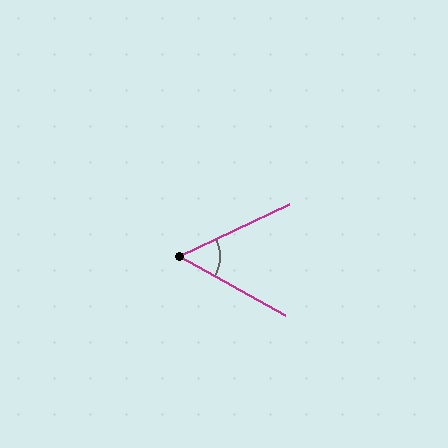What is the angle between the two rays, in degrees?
Approximately 54 degrees.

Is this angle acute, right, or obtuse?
It is acute.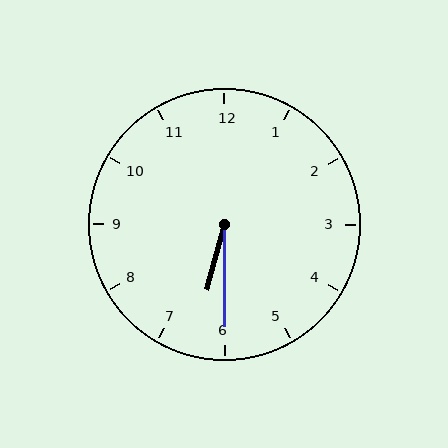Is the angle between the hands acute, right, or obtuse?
It is acute.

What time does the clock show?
6:30.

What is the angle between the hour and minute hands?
Approximately 15 degrees.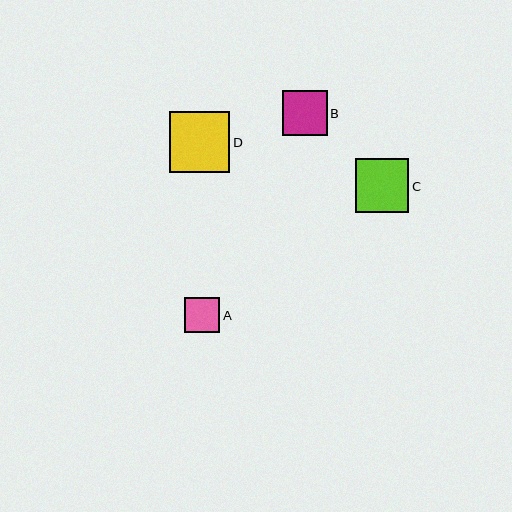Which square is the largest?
Square D is the largest with a size of approximately 60 pixels.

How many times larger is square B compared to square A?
Square B is approximately 1.3 times the size of square A.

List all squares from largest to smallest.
From largest to smallest: D, C, B, A.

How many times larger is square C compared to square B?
Square C is approximately 1.2 times the size of square B.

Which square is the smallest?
Square A is the smallest with a size of approximately 35 pixels.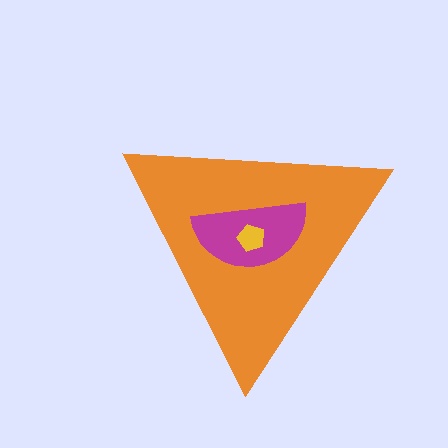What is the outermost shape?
The orange triangle.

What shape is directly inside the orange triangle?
The magenta semicircle.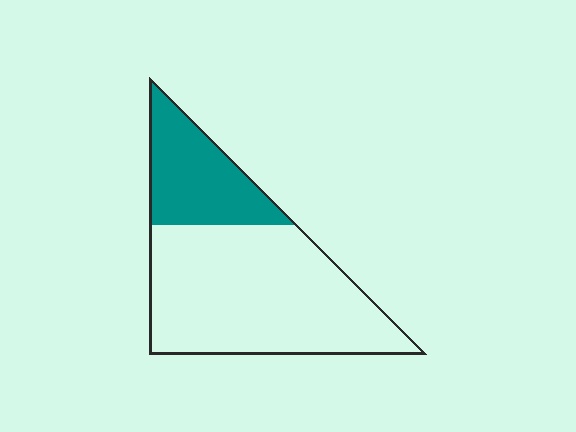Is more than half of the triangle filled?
No.